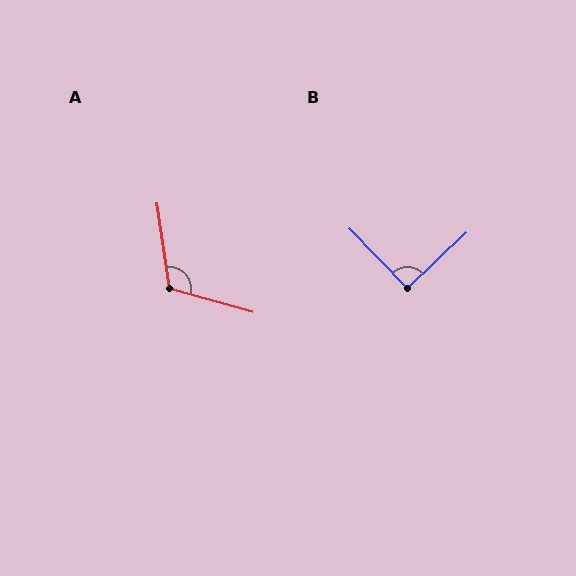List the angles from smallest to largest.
B (90°), A (114°).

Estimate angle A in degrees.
Approximately 114 degrees.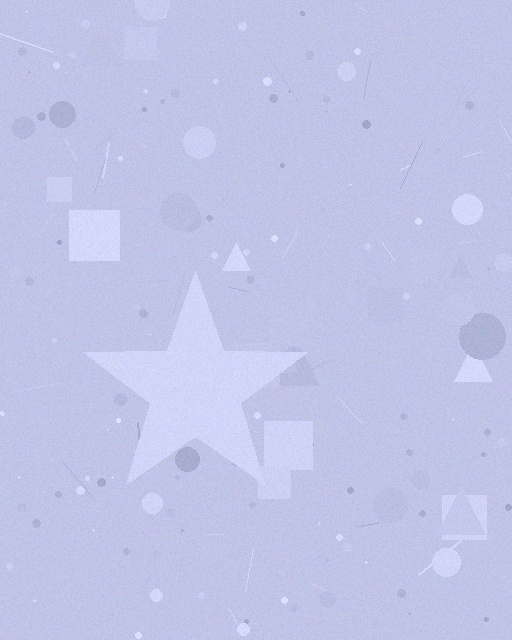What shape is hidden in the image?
A star is hidden in the image.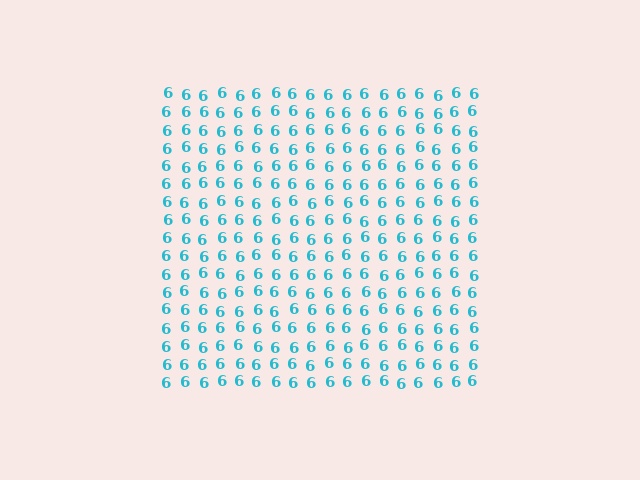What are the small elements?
The small elements are digit 6's.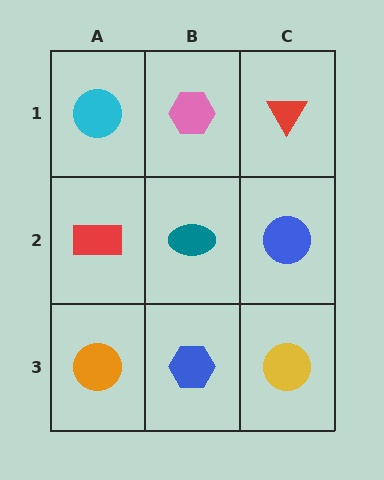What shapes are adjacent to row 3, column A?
A red rectangle (row 2, column A), a blue hexagon (row 3, column B).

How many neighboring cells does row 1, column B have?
3.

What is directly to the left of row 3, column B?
An orange circle.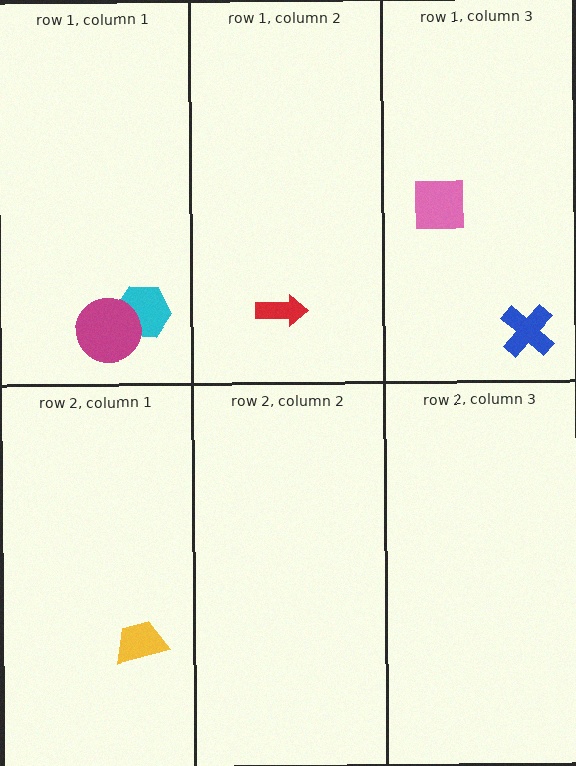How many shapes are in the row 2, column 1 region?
1.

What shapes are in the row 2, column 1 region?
The yellow trapezoid.